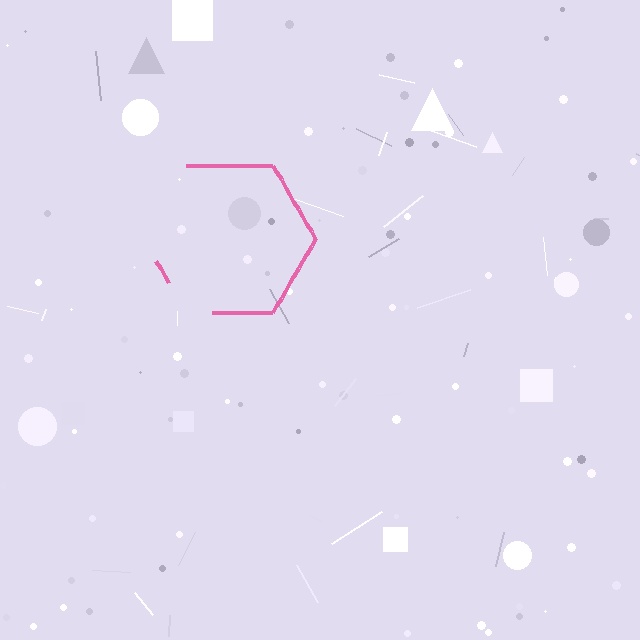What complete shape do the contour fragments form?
The contour fragments form a hexagon.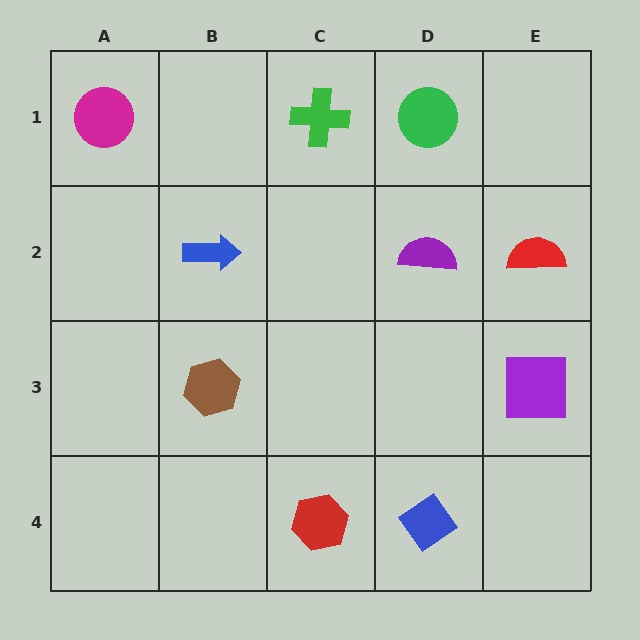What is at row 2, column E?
A red semicircle.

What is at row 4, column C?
A red hexagon.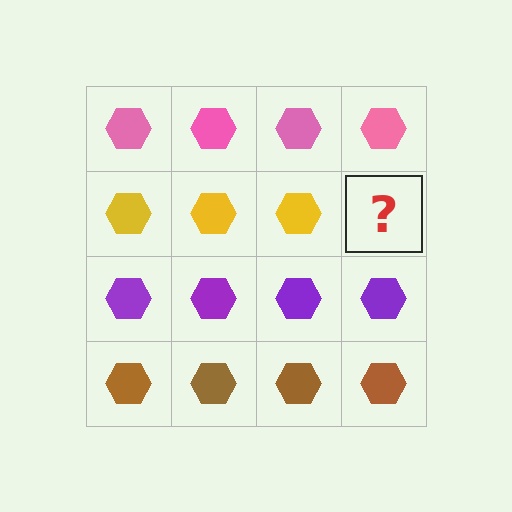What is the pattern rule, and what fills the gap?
The rule is that each row has a consistent color. The gap should be filled with a yellow hexagon.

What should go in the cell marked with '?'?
The missing cell should contain a yellow hexagon.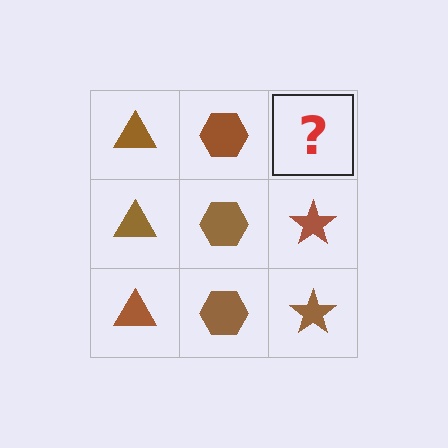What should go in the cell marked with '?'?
The missing cell should contain a brown star.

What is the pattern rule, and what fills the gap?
The rule is that each column has a consistent shape. The gap should be filled with a brown star.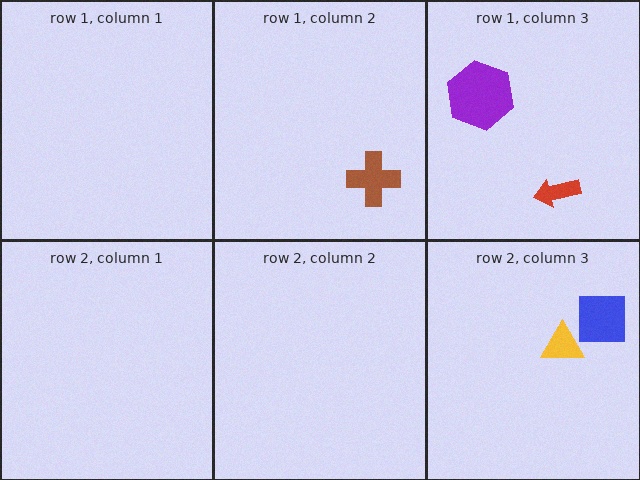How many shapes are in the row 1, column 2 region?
1.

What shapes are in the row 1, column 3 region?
The purple hexagon, the red arrow.